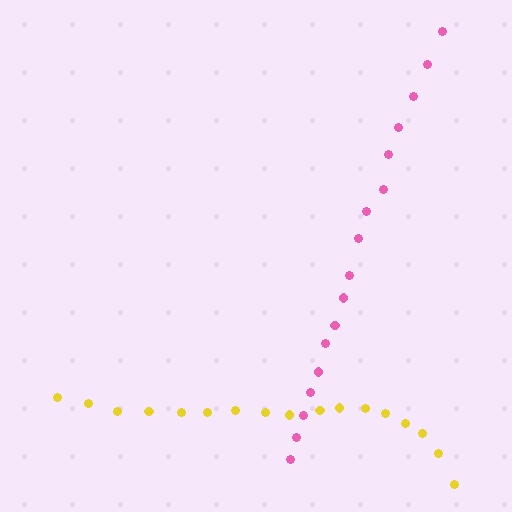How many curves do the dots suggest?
There are 2 distinct paths.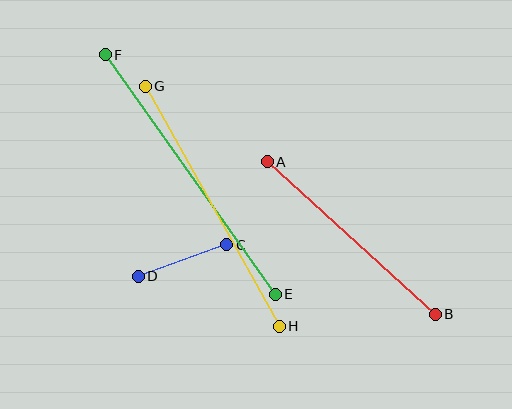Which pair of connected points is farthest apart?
Points E and F are farthest apart.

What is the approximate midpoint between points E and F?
The midpoint is at approximately (190, 174) pixels.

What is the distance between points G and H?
The distance is approximately 275 pixels.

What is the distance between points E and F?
The distance is approximately 293 pixels.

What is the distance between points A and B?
The distance is approximately 227 pixels.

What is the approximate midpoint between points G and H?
The midpoint is at approximately (212, 206) pixels.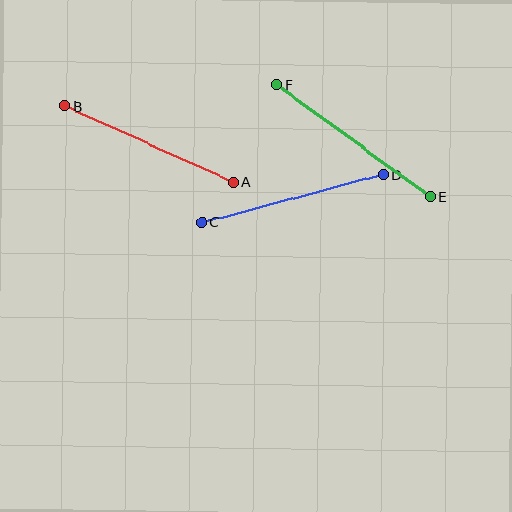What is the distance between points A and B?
The distance is approximately 185 pixels.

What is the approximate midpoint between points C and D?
The midpoint is at approximately (293, 198) pixels.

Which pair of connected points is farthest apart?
Points E and F are farthest apart.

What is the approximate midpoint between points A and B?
The midpoint is at approximately (149, 144) pixels.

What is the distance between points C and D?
The distance is approximately 188 pixels.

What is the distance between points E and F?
The distance is approximately 189 pixels.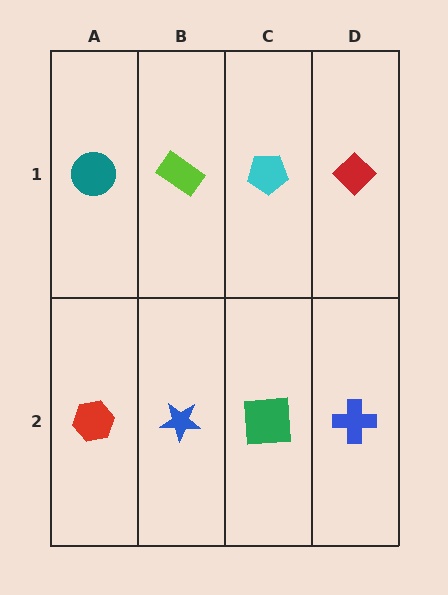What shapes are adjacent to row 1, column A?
A red hexagon (row 2, column A), a lime rectangle (row 1, column B).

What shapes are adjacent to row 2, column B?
A lime rectangle (row 1, column B), a red hexagon (row 2, column A), a green square (row 2, column C).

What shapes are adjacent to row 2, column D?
A red diamond (row 1, column D), a green square (row 2, column C).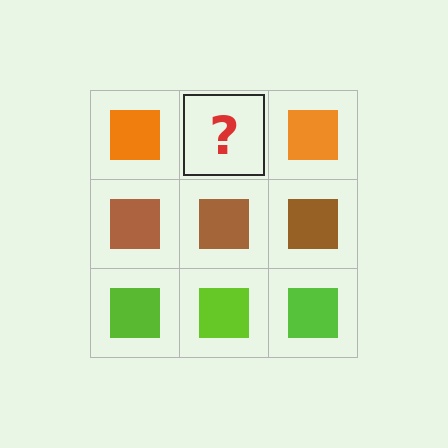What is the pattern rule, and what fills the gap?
The rule is that each row has a consistent color. The gap should be filled with an orange square.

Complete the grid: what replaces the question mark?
The question mark should be replaced with an orange square.